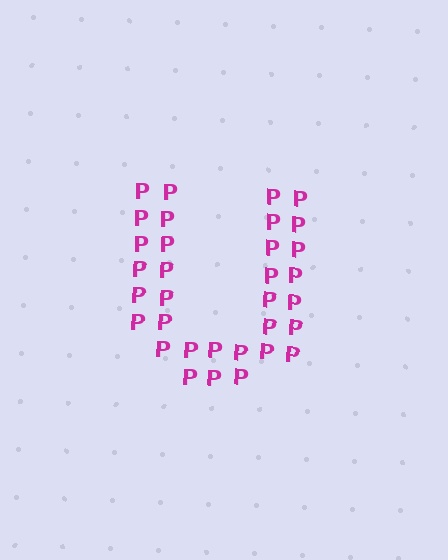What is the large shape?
The large shape is the letter U.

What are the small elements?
The small elements are letter P's.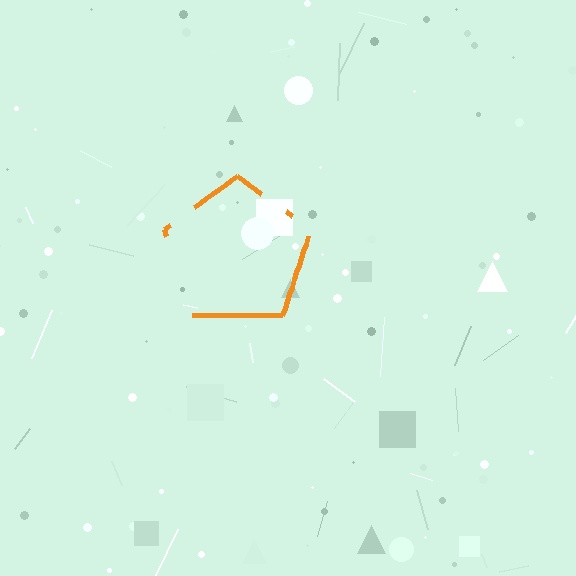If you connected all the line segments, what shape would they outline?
They would outline a pentagon.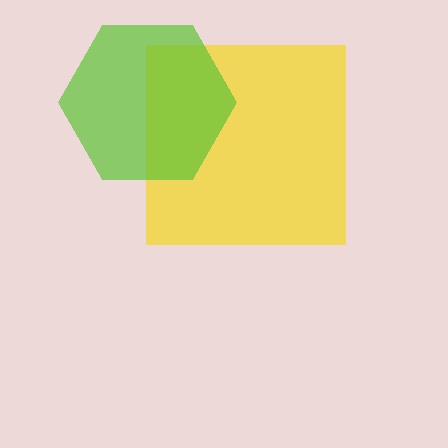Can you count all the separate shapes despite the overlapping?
Yes, there are 2 separate shapes.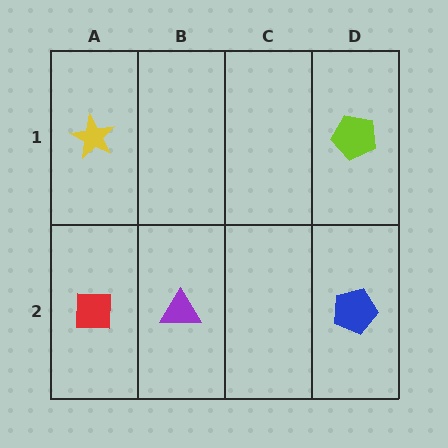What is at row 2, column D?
A blue pentagon.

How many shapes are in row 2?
3 shapes.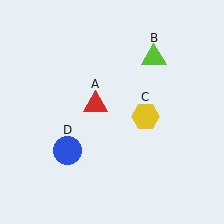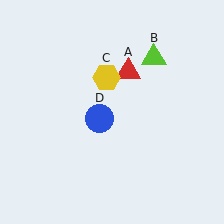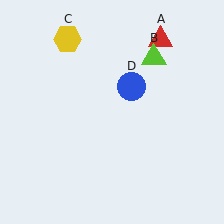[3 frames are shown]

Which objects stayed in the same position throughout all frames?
Lime triangle (object B) remained stationary.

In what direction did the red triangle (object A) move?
The red triangle (object A) moved up and to the right.